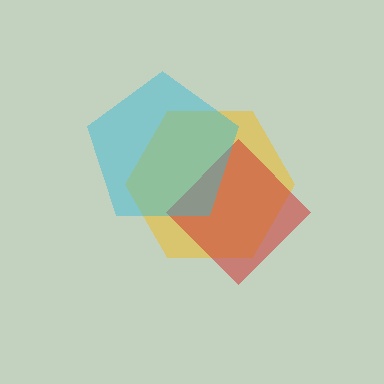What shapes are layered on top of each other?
The layered shapes are: a yellow hexagon, a red diamond, a cyan pentagon.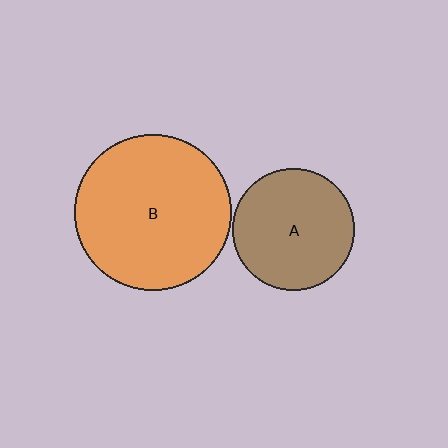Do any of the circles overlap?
No, none of the circles overlap.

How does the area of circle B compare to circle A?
Approximately 1.6 times.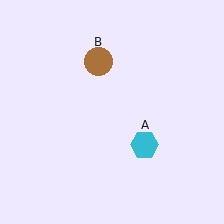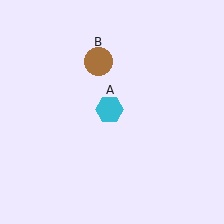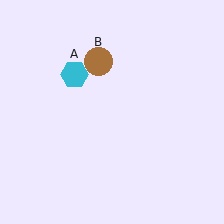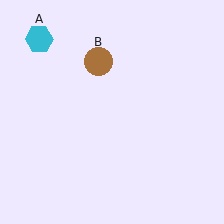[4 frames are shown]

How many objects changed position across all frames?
1 object changed position: cyan hexagon (object A).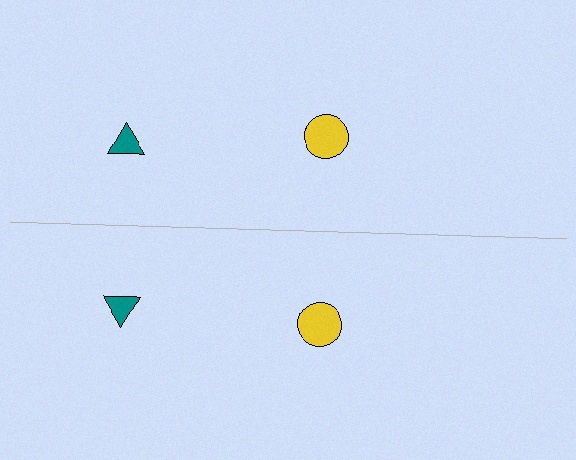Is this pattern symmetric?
Yes, this pattern has bilateral (reflection) symmetry.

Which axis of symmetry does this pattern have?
The pattern has a horizontal axis of symmetry running through the center of the image.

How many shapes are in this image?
There are 4 shapes in this image.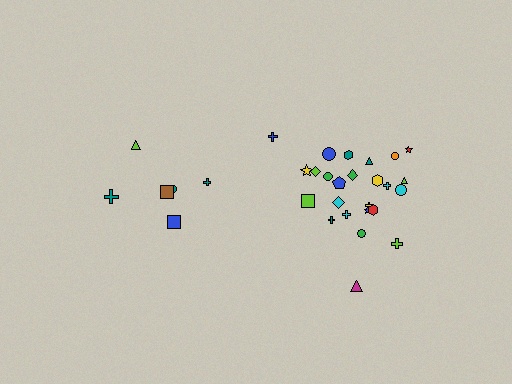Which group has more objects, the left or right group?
The right group.